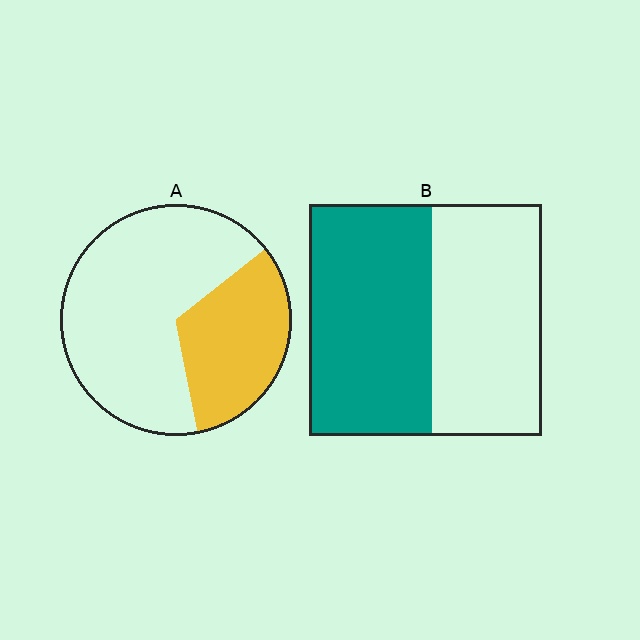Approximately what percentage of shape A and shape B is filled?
A is approximately 35% and B is approximately 55%.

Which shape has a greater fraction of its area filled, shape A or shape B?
Shape B.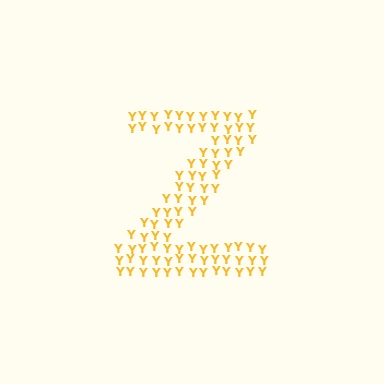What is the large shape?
The large shape is the letter Z.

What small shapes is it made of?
It is made of small letter Y's.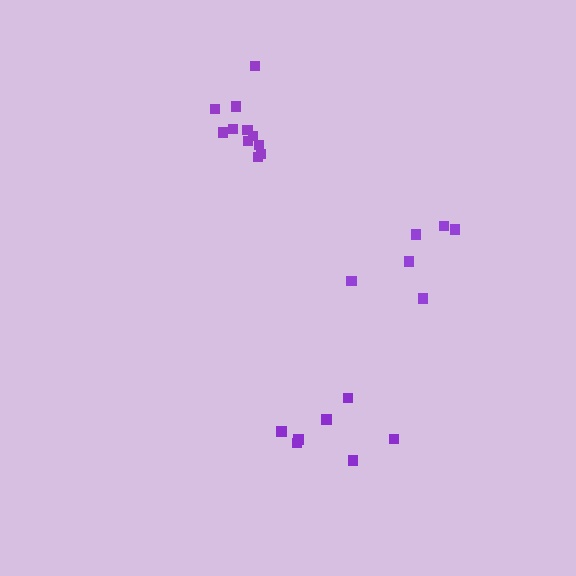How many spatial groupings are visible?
There are 3 spatial groupings.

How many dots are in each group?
Group 1: 7 dots, Group 2: 11 dots, Group 3: 6 dots (24 total).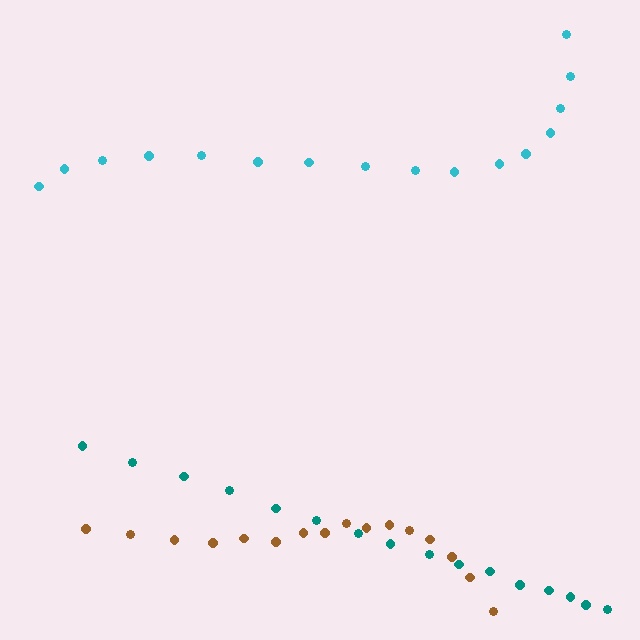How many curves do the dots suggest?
There are 3 distinct paths.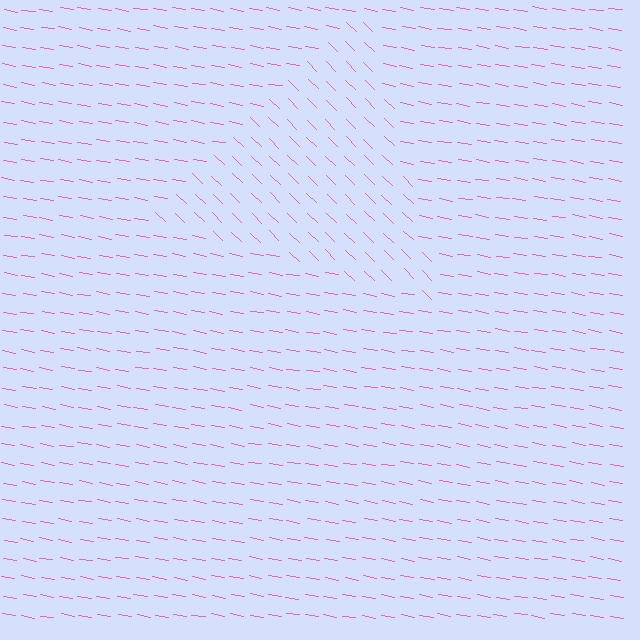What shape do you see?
I see a triangle.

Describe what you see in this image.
The image is filled with small pink line segments. A triangle region in the image has lines oriented differently from the surrounding lines, creating a visible texture boundary.